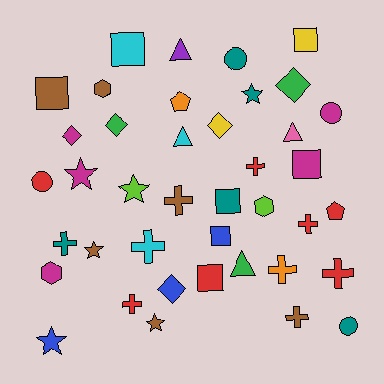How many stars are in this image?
There are 6 stars.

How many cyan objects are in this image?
There are 3 cyan objects.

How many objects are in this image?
There are 40 objects.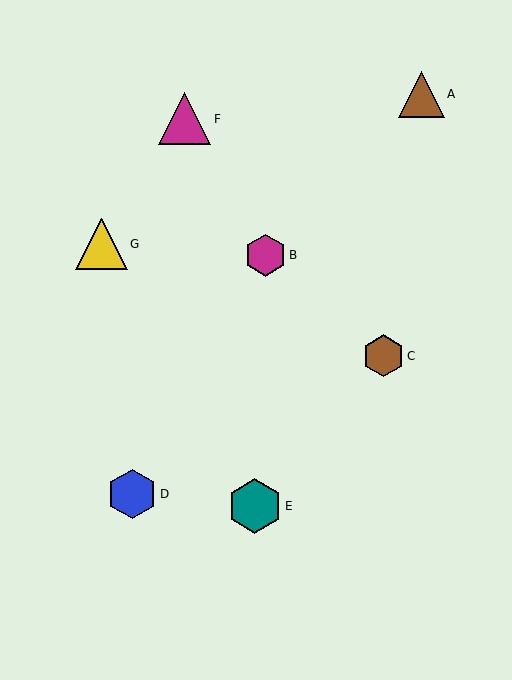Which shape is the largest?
The teal hexagon (labeled E) is the largest.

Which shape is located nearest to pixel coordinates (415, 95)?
The brown triangle (labeled A) at (421, 94) is nearest to that location.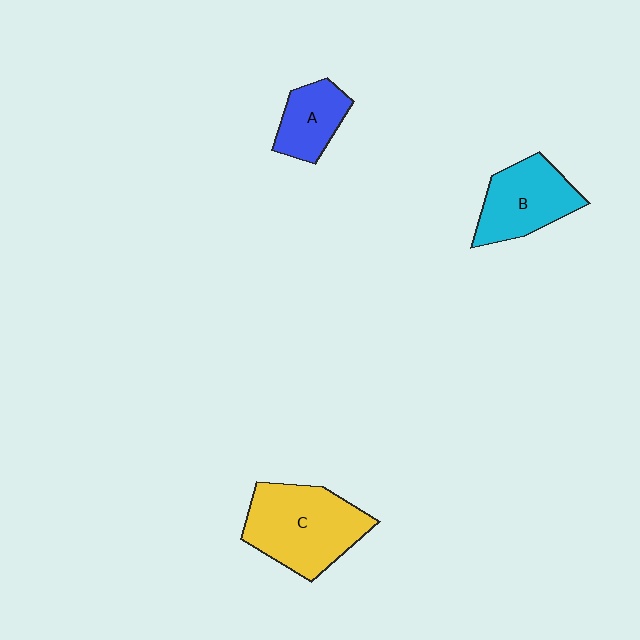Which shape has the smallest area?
Shape A (blue).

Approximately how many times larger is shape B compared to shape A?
Approximately 1.5 times.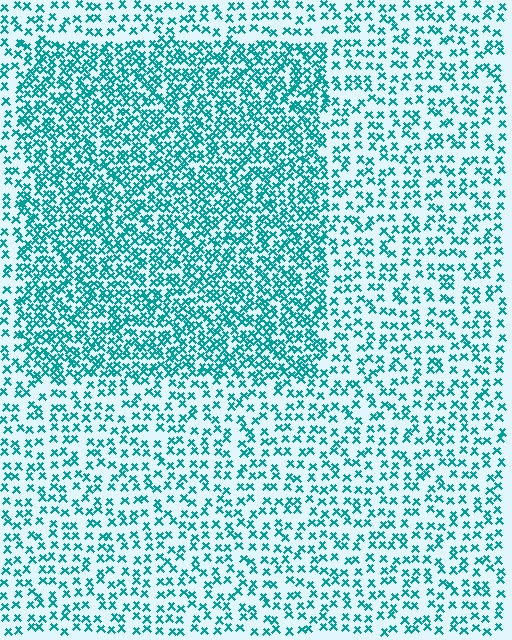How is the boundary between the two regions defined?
The boundary is defined by a change in element density (approximately 2.1x ratio). All elements are the same color, size, and shape.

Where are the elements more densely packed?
The elements are more densely packed inside the rectangle boundary.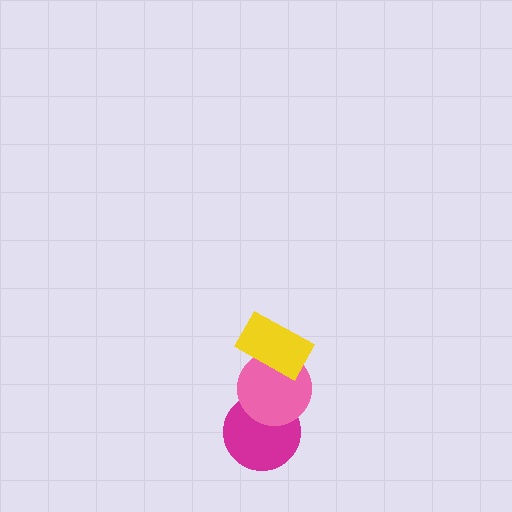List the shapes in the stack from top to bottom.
From top to bottom: the yellow rectangle, the pink circle, the magenta circle.